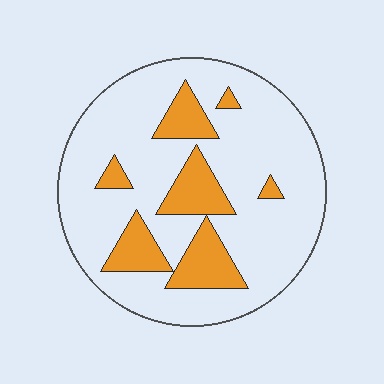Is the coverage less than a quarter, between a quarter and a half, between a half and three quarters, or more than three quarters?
Less than a quarter.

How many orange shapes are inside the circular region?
7.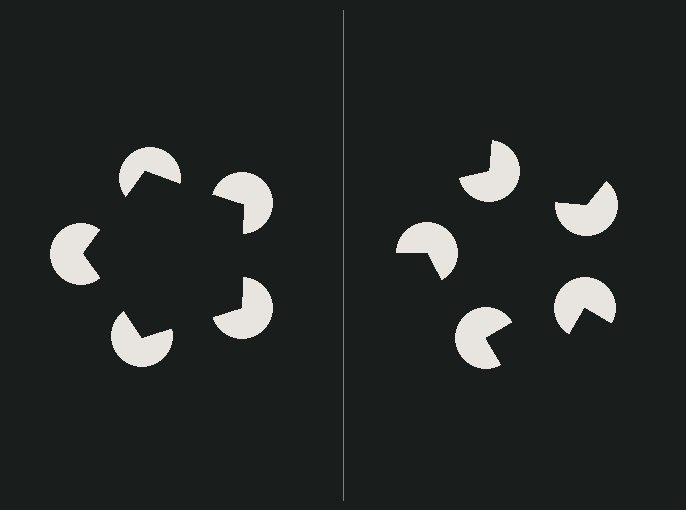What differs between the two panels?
The pac-man discs are positioned identically on both sides; only the wedge orientations differ. On the left they align to a pentagon; on the right they are misaligned.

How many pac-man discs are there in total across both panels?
10 — 5 on each side.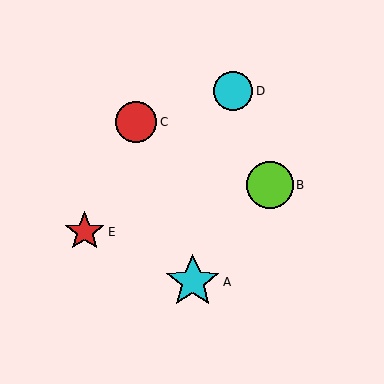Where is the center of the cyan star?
The center of the cyan star is at (193, 282).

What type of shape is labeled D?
Shape D is a cyan circle.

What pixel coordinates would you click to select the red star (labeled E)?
Click at (85, 232) to select the red star E.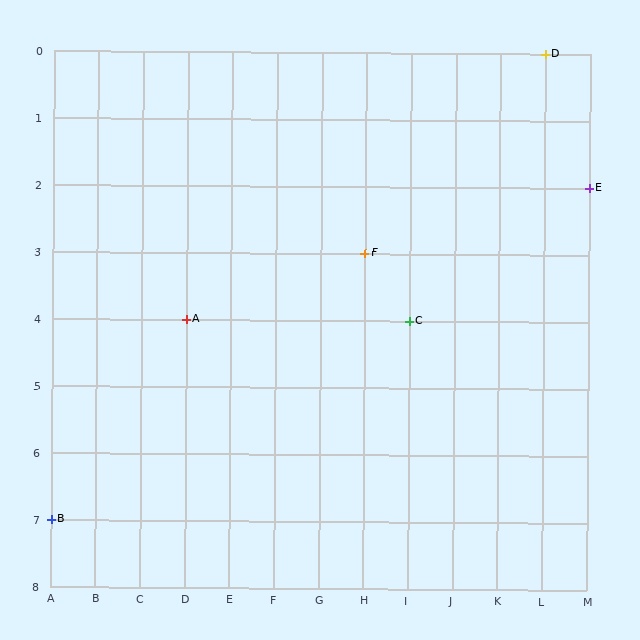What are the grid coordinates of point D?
Point D is at grid coordinates (L, 0).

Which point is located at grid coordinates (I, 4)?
Point C is at (I, 4).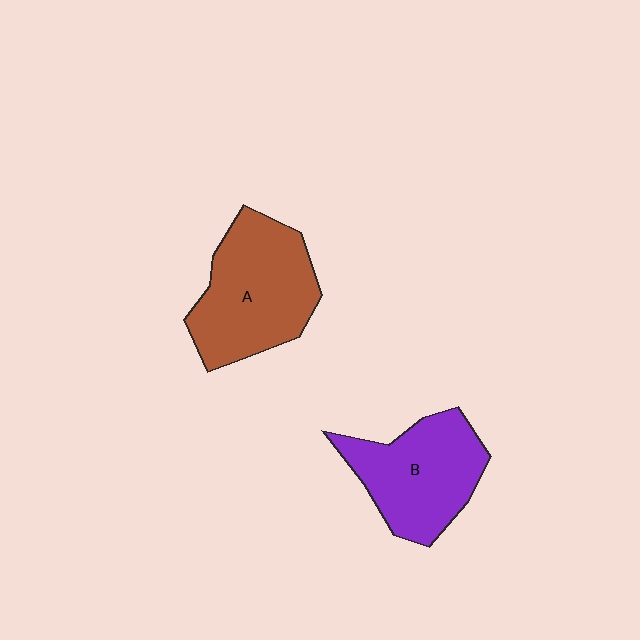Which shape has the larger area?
Shape A (brown).